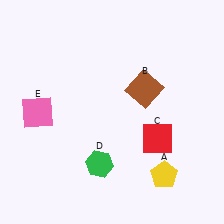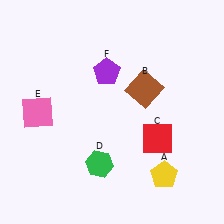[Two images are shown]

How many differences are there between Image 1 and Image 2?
There is 1 difference between the two images.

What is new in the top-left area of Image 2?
A purple pentagon (F) was added in the top-left area of Image 2.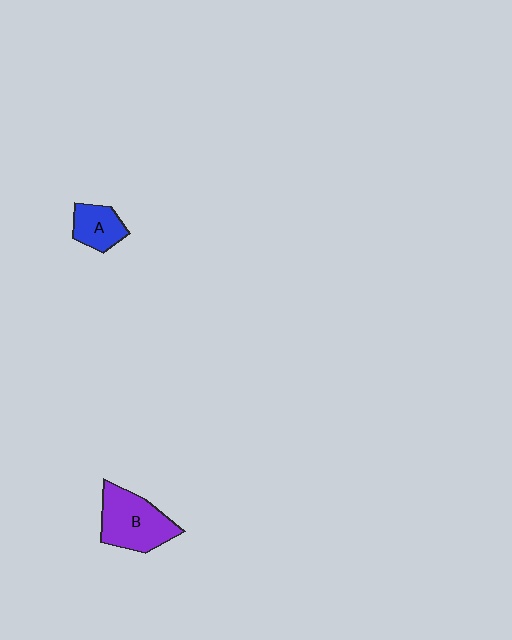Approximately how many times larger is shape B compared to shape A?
Approximately 1.8 times.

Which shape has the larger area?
Shape B (purple).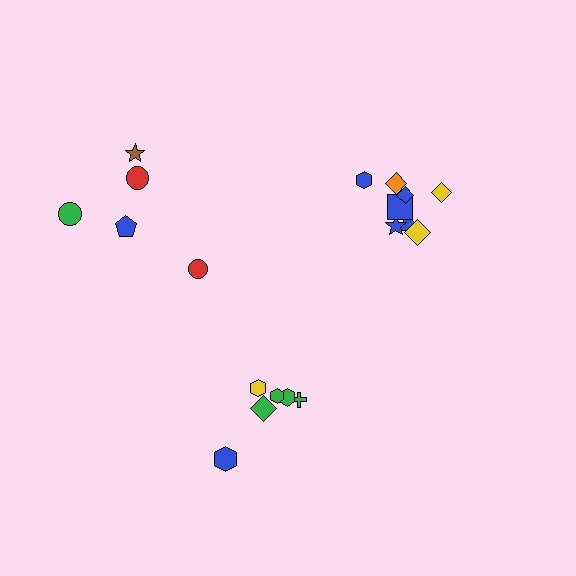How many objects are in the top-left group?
There are 5 objects.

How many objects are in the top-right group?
There are 8 objects.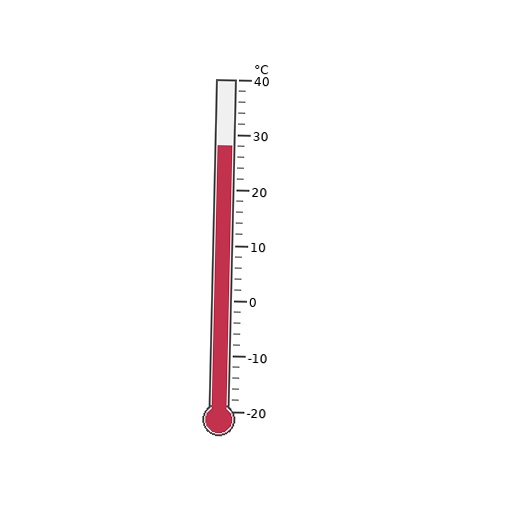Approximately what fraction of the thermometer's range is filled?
The thermometer is filled to approximately 80% of its range.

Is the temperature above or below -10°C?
The temperature is above -10°C.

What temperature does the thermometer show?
The thermometer shows approximately 28°C.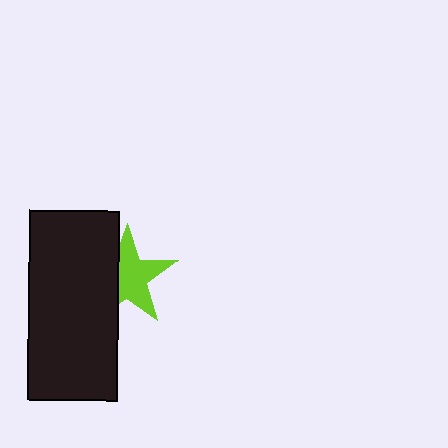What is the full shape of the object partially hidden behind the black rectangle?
The partially hidden object is a lime star.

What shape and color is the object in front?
The object in front is a black rectangle.